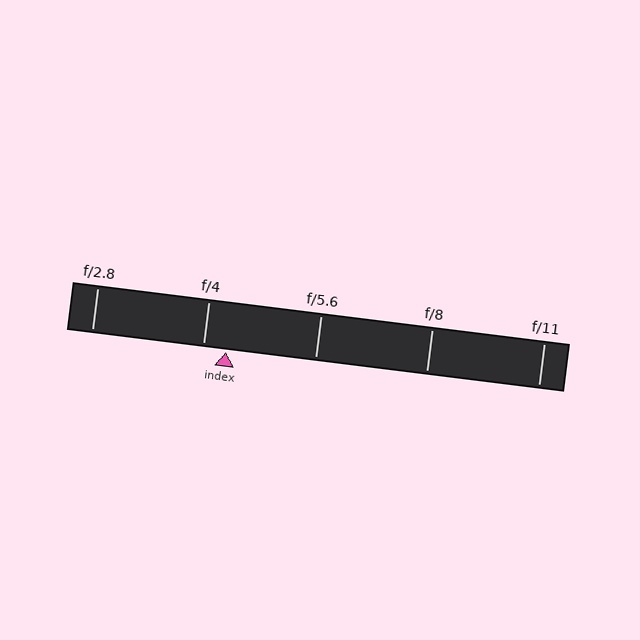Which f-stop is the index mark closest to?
The index mark is closest to f/4.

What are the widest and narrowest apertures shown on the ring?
The widest aperture shown is f/2.8 and the narrowest is f/11.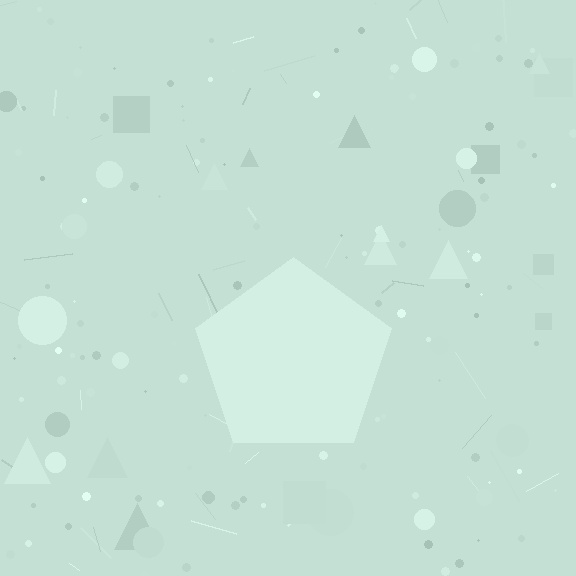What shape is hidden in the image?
A pentagon is hidden in the image.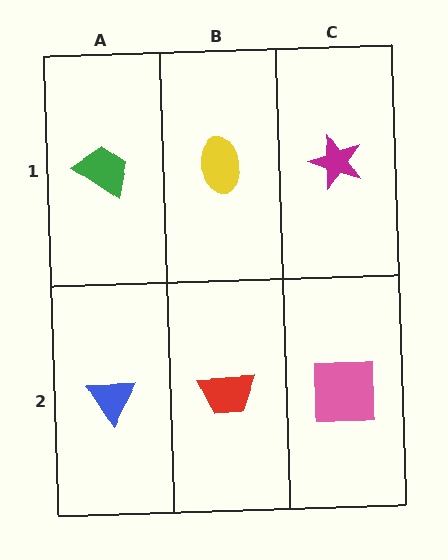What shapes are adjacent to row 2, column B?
A yellow ellipse (row 1, column B), a blue triangle (row 2, column A), a pink square (row 2, column C).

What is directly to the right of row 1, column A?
A yellow ellipse.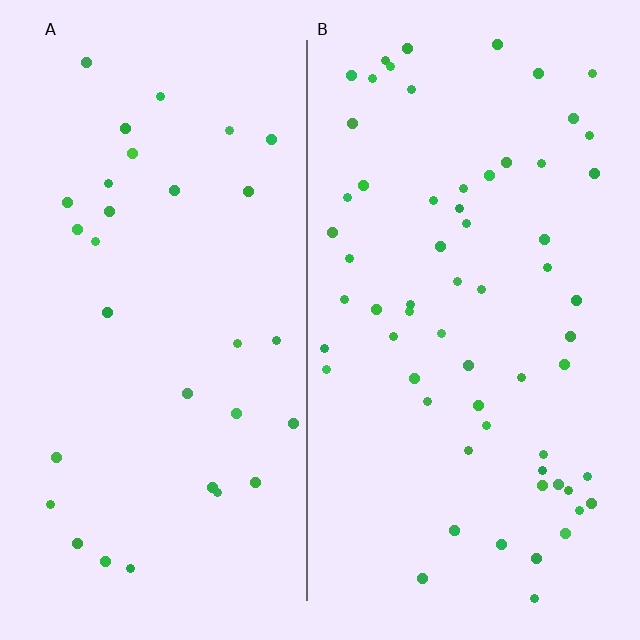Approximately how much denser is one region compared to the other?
Approximately 2.1× — region B over region A.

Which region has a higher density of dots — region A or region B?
B (the right).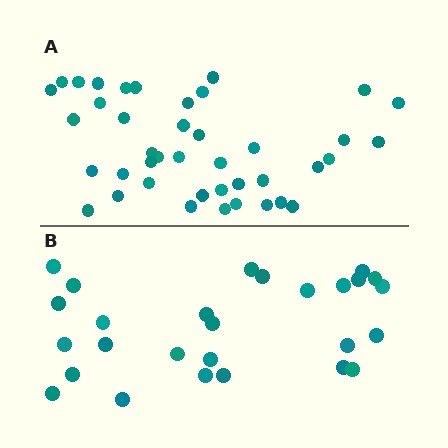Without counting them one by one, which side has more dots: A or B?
Region A (the top region) has more dots.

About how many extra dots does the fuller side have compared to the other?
Region A has approximately 15 more dots than region B.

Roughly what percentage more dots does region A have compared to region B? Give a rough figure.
About 50% more.